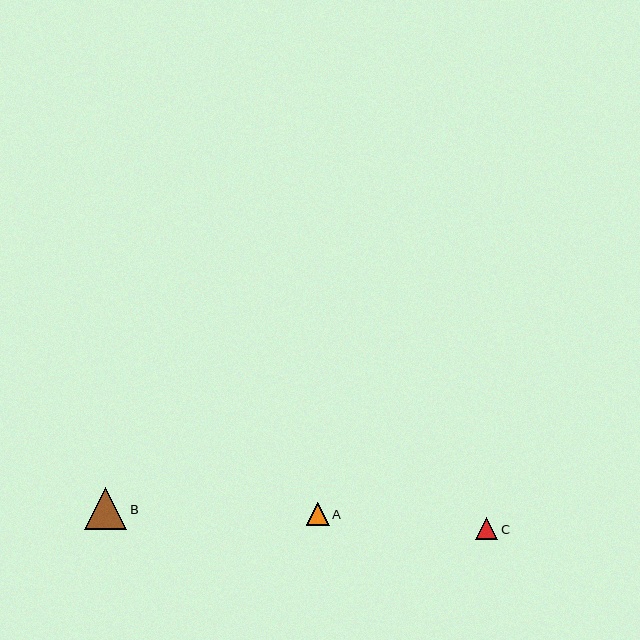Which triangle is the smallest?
Triangle C is the smallest with a size of approximately 22 pixels.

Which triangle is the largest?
Triangle B is the largest with a size of approximately 42 pixels.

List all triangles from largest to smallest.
From largest to smallest: B, A, C.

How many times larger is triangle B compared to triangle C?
Triangle B is approximately 1.9 times the size of triangle C.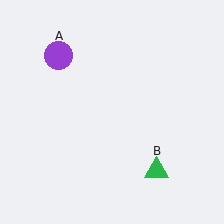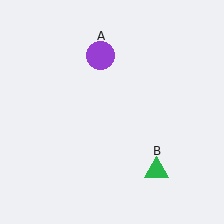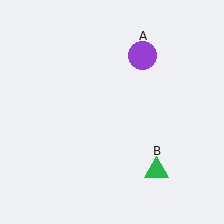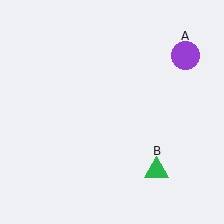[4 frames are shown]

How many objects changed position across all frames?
1 object changed position: purple circle (object A).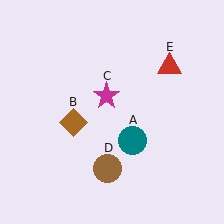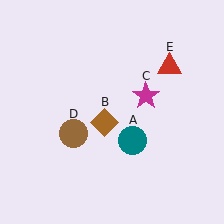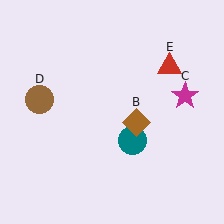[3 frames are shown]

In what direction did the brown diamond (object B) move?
The brown diamond (object B) moved right.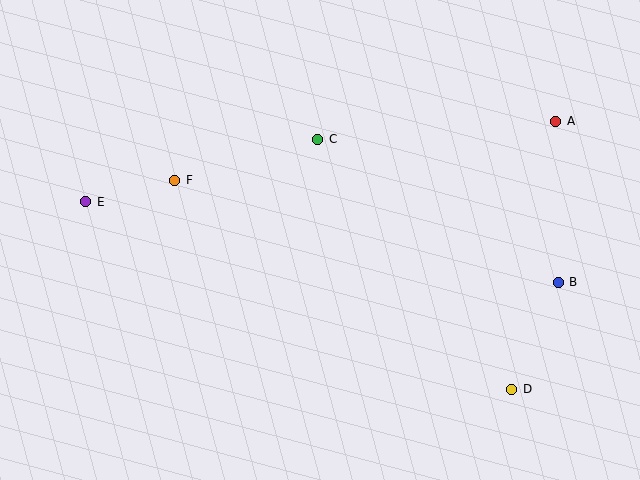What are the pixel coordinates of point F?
Point F is at (175, 180).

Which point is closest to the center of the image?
Point C at (318, 139) is closest to the center.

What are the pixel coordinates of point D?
Point D is at (512, 389).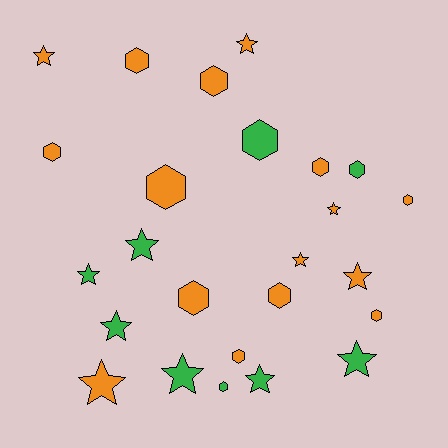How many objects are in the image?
There are 25 objects.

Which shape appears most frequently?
Hexagon, with 13 objects.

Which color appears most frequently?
Orange, with 16 objects.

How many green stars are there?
There are 6 green stars.